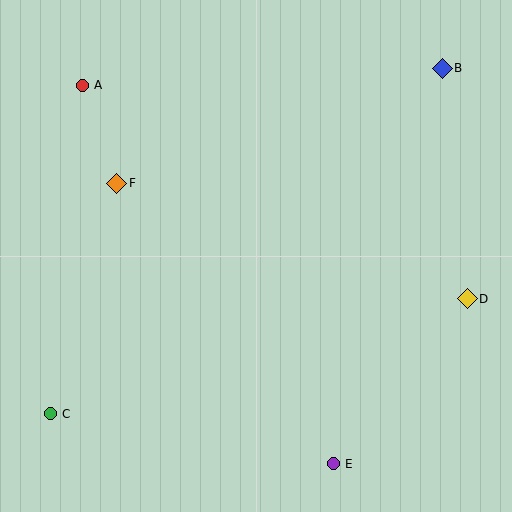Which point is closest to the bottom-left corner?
Point C is closest to the bottom-left corner.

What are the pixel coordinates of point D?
Point D is at (467, 299).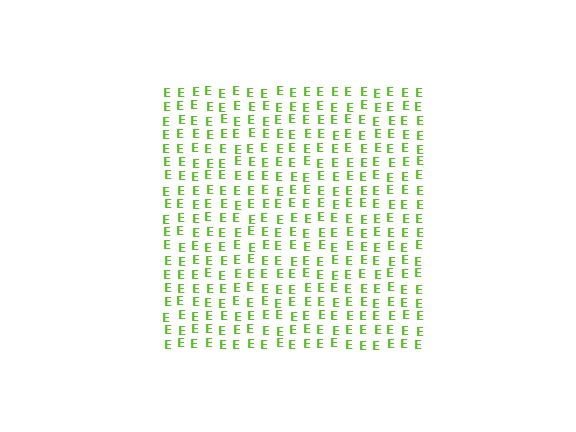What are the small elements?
The small elements are letter E's.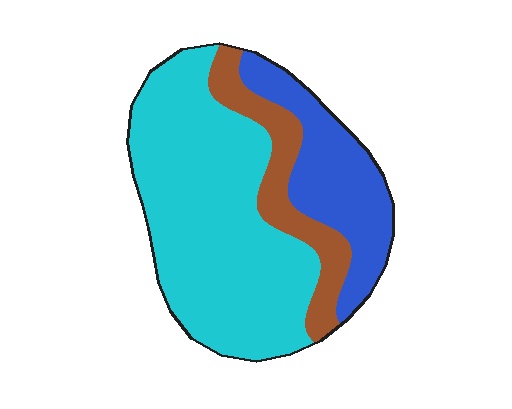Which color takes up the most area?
Cyan, at roughly 60%.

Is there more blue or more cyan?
Cyan.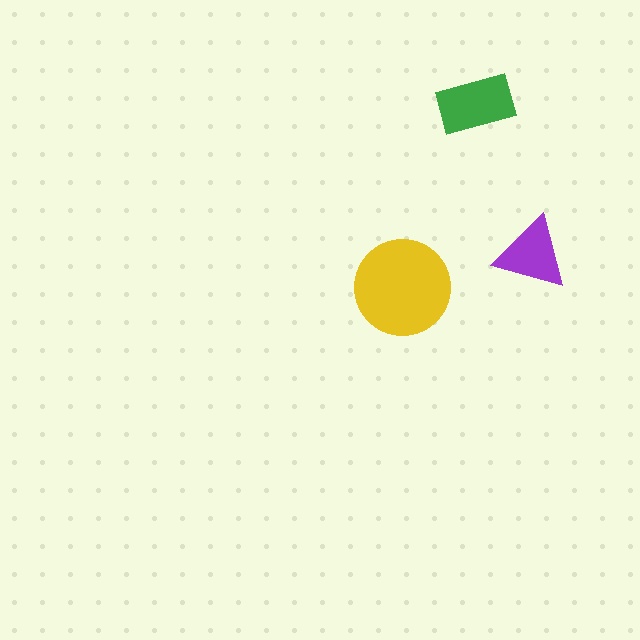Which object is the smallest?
The purple triangle.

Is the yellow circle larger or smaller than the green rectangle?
Larger.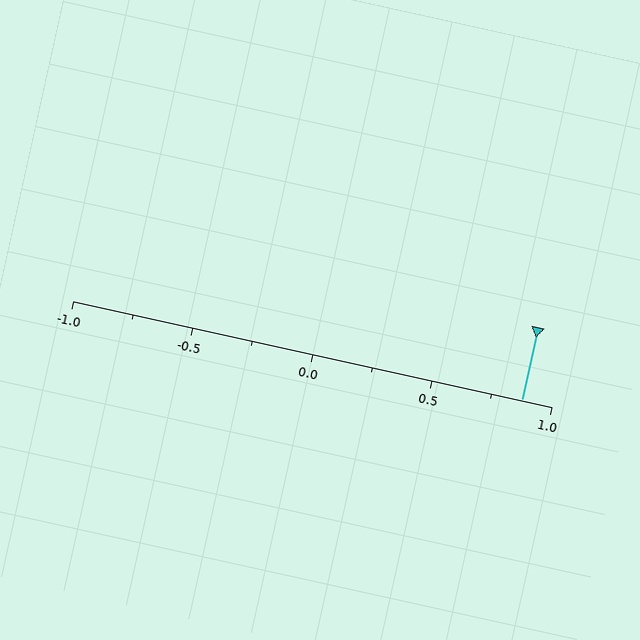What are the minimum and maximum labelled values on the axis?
The axis runs from -1.0 to 1.0.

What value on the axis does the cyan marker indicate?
The marker indicates approximately 0.88.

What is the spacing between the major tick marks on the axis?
The major ticks are spaced 0.5 apart.